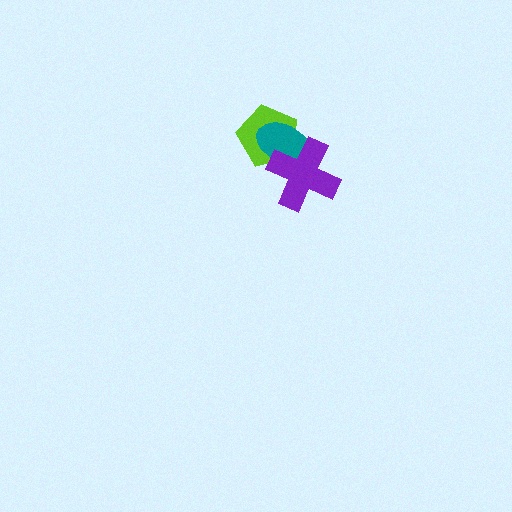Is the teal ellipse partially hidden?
Yes, it is partially covered by another shape.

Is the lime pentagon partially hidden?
Yes, it is partially covered by another shape.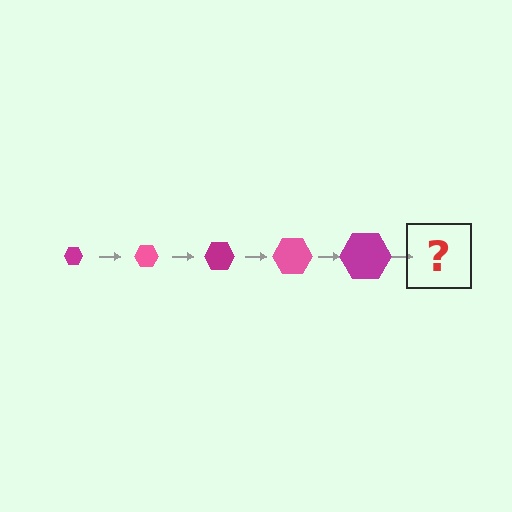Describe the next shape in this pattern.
It should be a pink hexagon, larger than the previous one.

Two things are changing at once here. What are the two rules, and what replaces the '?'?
The two rules are that the hexagon grows larger each step and the color cycles through magenta and pink. The '?' should be a pink hexagon, larger than the previous one.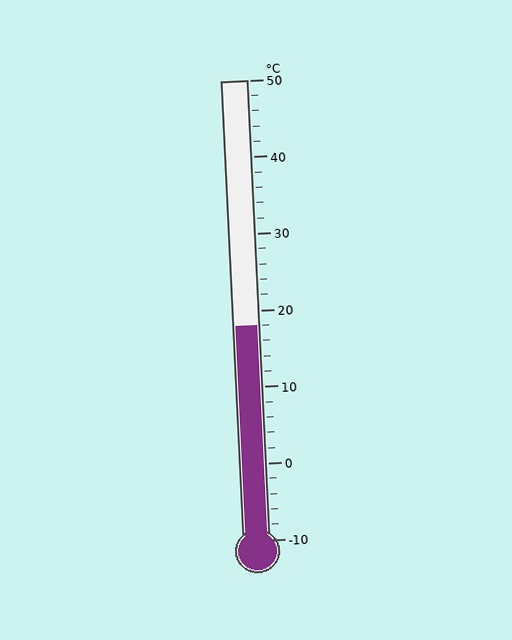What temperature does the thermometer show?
The thermometer shows approximately 18°C.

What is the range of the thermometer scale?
The thermometer scale ranges from -10°C to 50°C.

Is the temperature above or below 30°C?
The temperature is below 30°C.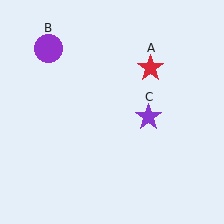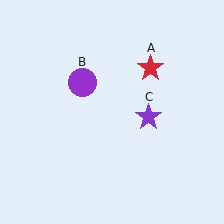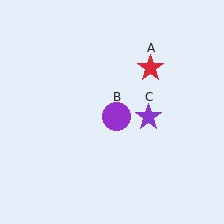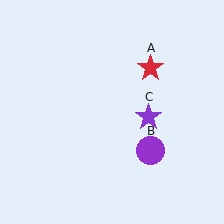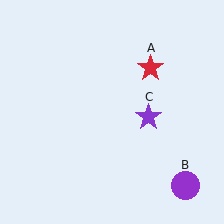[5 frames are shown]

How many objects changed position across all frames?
1 object changed position: purple circle (object B).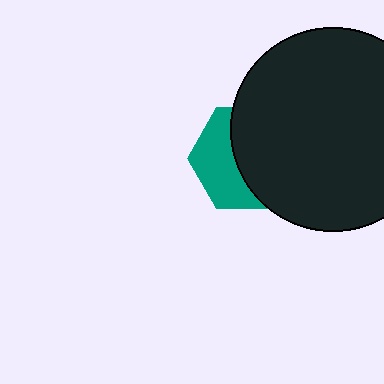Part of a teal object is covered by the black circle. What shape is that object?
It is a hexagon.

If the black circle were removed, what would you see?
You would see the complete teal hexagon.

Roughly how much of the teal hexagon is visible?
A small part of it is visible (roughly 43%).